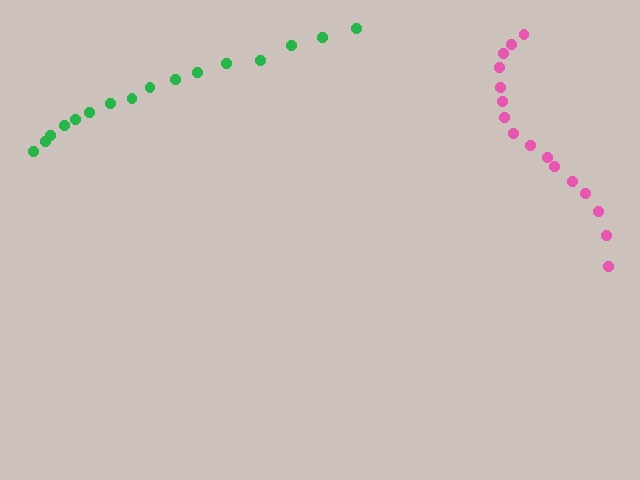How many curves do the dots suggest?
There are 2 distinct paths.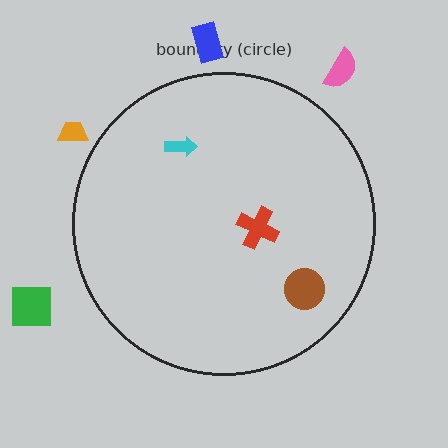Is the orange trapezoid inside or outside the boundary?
Outside.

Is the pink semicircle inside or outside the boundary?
Outside.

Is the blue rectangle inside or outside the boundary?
Outside.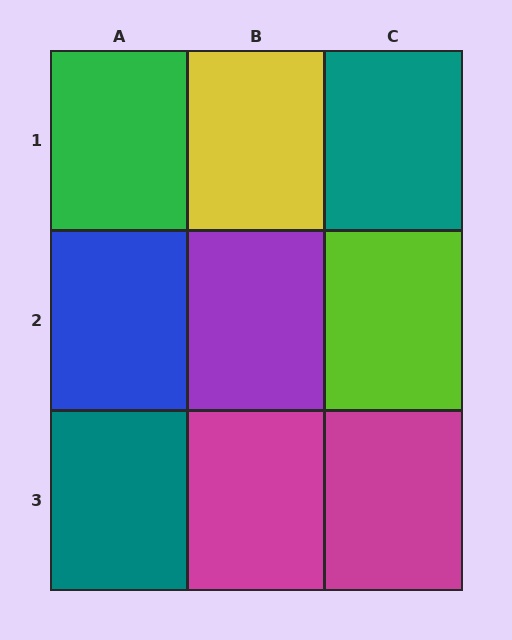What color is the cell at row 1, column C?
Teal.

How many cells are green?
1 cell is green.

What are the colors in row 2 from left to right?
Blue, purple, lime.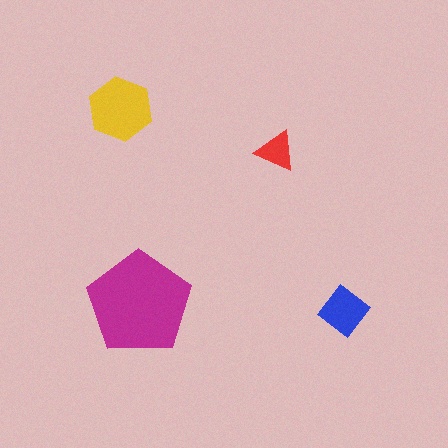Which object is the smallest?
The red triangle.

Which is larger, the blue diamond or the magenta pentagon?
The magenta pentagon.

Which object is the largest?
The magenta pentagon.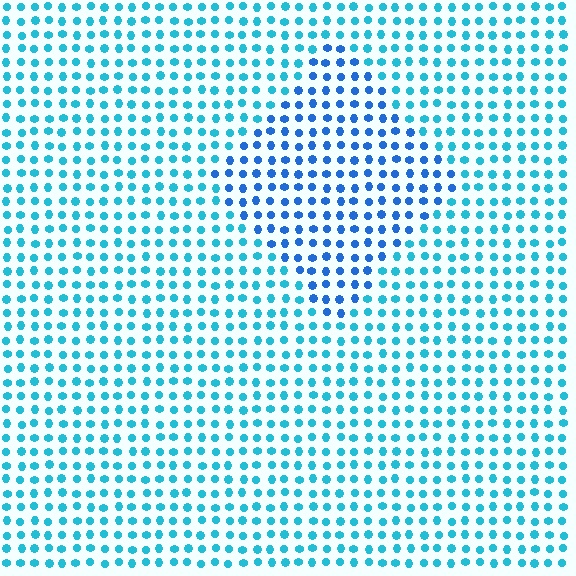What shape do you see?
I see a diamond.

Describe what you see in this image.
The image is filled with small cyan elements in a uniform arrangement. A diamond-shaped region is visible where the elements are tinted to a slightly different hue, forming a subtle color boundary.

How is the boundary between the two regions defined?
The boundary is defined purely by a slight shift in hue (about 28 degrees). Spacing, size, and orientation are identical on both sides.